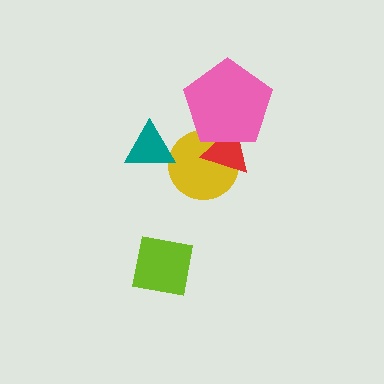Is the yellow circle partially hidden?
Yes, it is partially covered by another shape.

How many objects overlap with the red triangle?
2 objects overlap with the red triangle.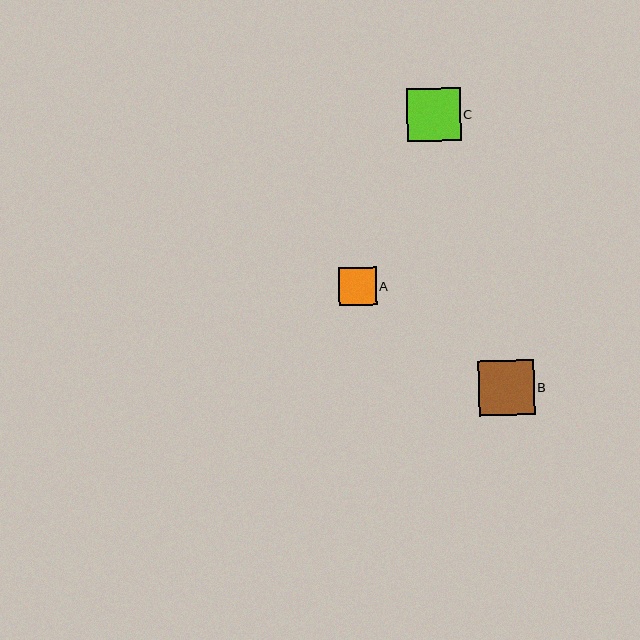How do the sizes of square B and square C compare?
Square B and square C are approximately the same size.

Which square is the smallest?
Square A is the smallest with a size of approximately 38 pixels.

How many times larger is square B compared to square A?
Square B is approximately 1.5 times the size of square A.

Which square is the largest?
Square B is the largest with a size of approximately 56 pixels.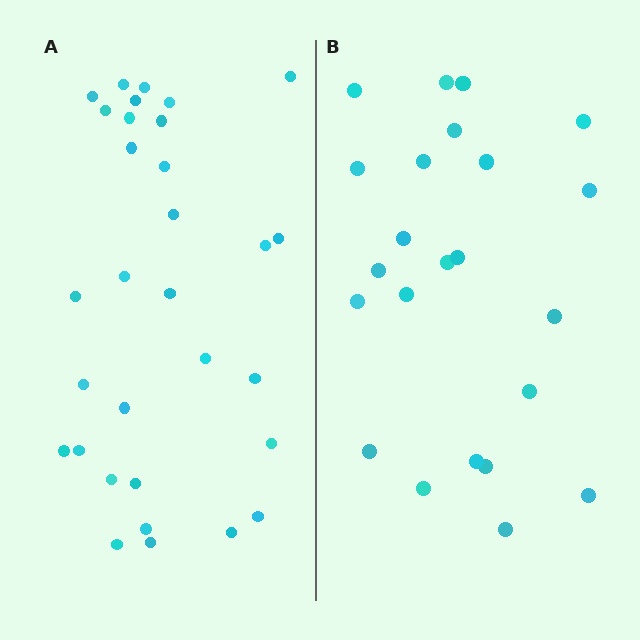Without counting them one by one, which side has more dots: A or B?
Region A (the left region) has more dots.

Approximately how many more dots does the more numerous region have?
Region A has roughly 8 or so more dots than region B.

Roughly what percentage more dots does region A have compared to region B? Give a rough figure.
About 35% more.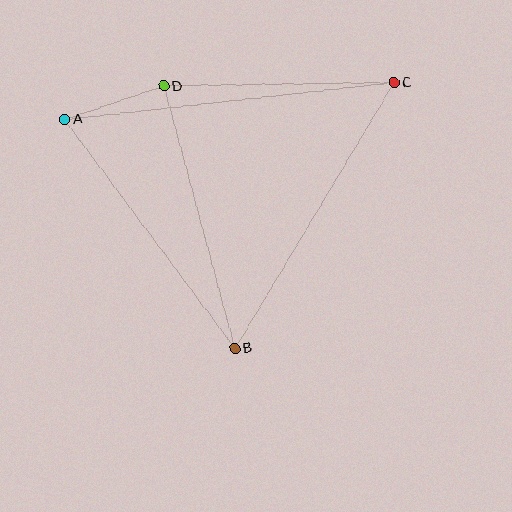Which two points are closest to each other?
Points A and D are closest to each other.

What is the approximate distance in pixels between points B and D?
The distance between B and D is approximately 272 pixels.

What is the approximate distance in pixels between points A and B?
The distance between A and B is approximately 286 pixels.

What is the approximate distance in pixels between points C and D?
The distance between C and D is approximately 230 pixels.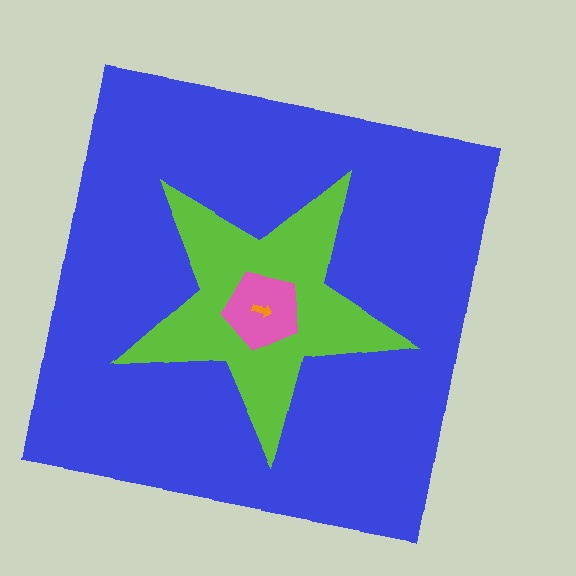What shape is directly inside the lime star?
The pink pentagon.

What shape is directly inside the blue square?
The lime star.